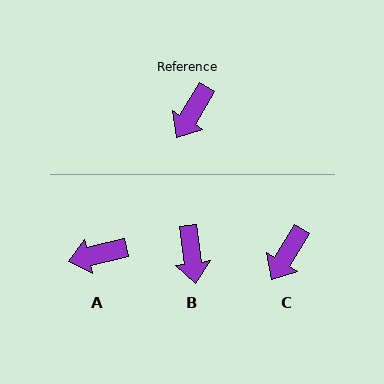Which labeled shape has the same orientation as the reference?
C.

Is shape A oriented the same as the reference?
No, it is off by about 46 degrees.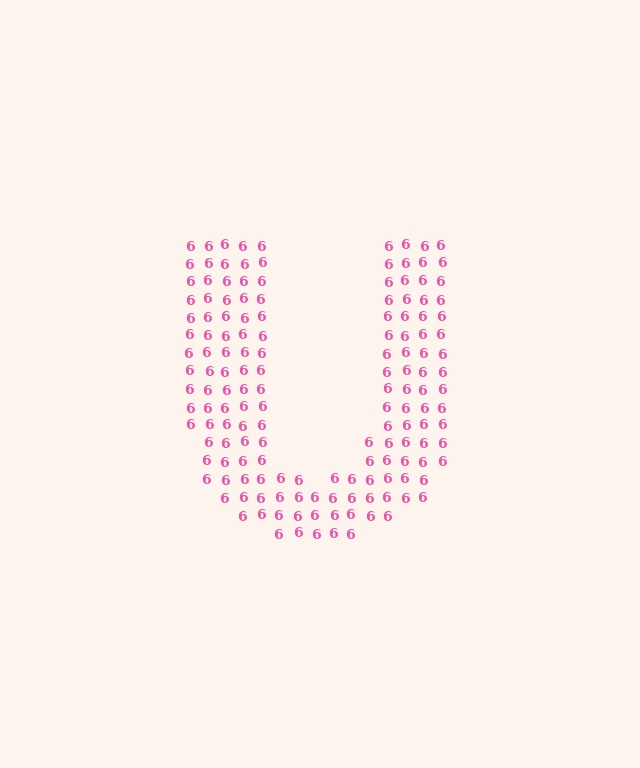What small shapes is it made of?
It is made of small digit 6's.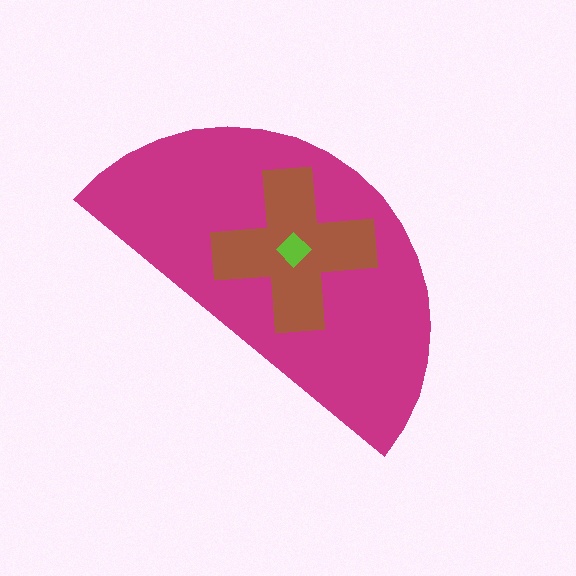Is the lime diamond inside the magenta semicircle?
Yes.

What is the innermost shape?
The lime diamond.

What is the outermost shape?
The magenta semicircle.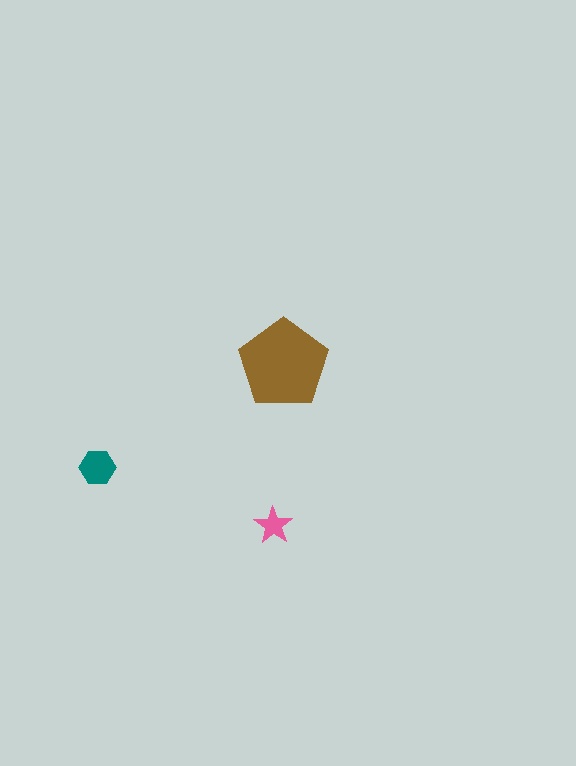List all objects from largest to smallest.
The brown pentagon, the teal hexagon, the pink star.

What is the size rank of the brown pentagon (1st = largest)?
1st.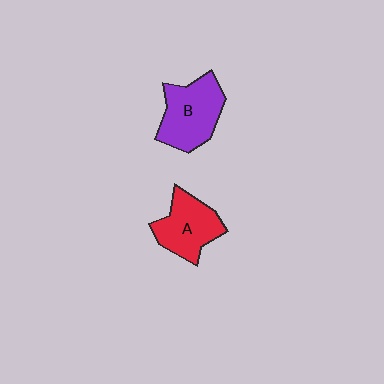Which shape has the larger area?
Shape B (purple).